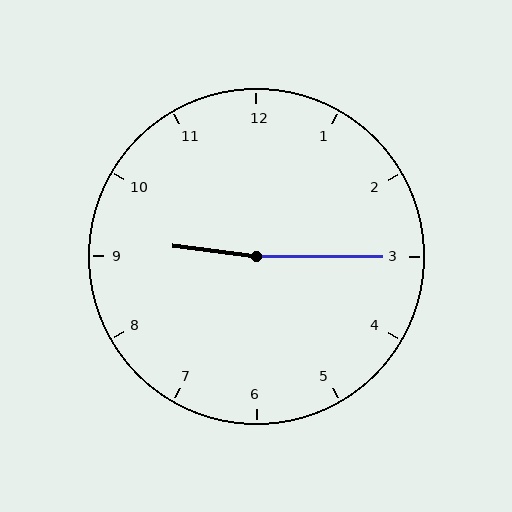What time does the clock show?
9:15.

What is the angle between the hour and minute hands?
Approximately 172 degrees.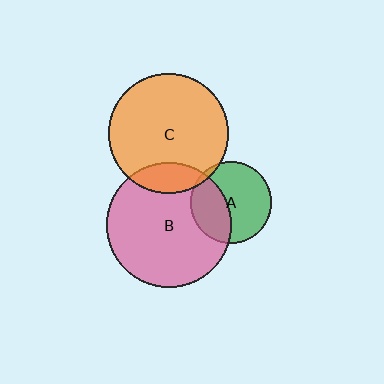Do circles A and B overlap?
Yes.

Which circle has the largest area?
Circle B (pink).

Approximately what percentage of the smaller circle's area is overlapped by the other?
Approximately 35%.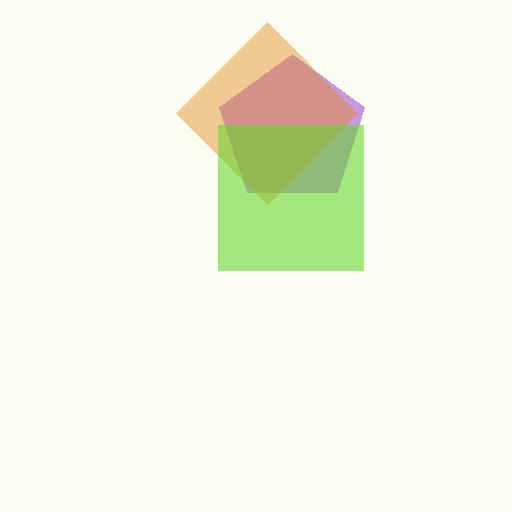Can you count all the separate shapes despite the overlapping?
Yes, there are 3 separate shapes.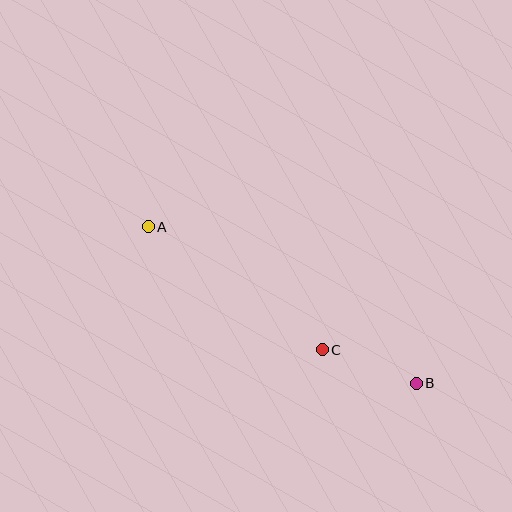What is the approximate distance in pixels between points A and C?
The distance between A and C is approximately 213 pixels.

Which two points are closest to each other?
Points B and C are closest to each other.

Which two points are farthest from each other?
Points A and B are farthest from each other.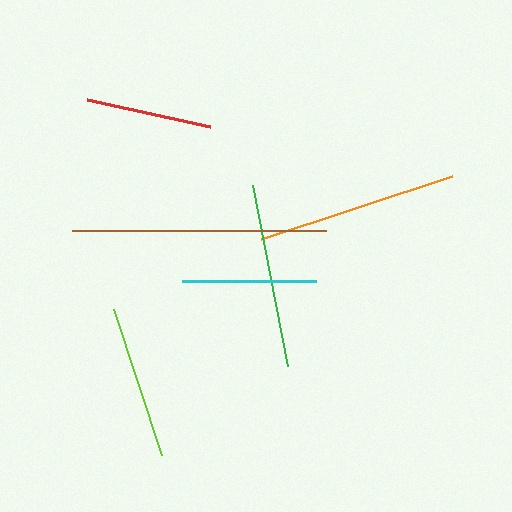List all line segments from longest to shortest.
From longest to shortest: brown, orange, green, lime, cyan, red.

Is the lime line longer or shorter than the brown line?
The brown line is longer than the lime line.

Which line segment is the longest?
The brown line is the longest at approximately 254 pixels.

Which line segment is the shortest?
The red line is the shortest at approximately 125 pixels.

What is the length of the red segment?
The red segment is approximately 125 pixels long.